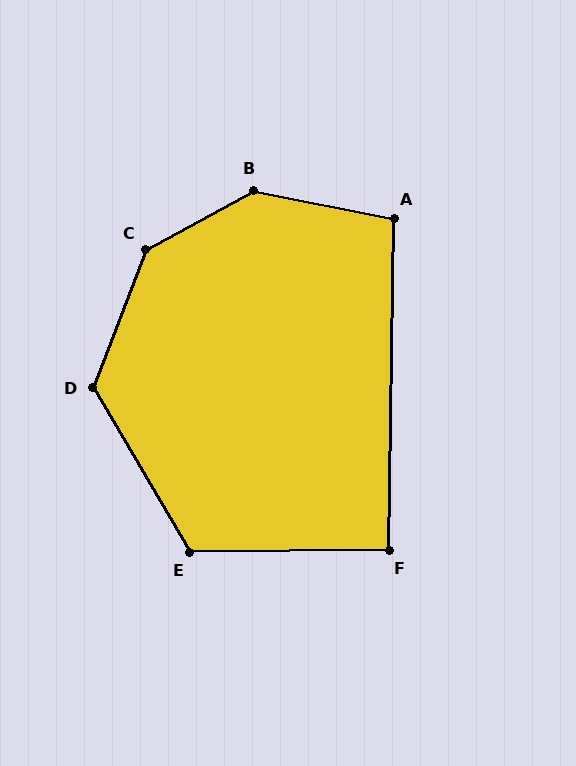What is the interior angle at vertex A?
Approximately 100 degrees (obtuse).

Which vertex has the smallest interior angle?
F, at approximately 91 degrees.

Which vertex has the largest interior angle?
B, at approximately 140 degrees.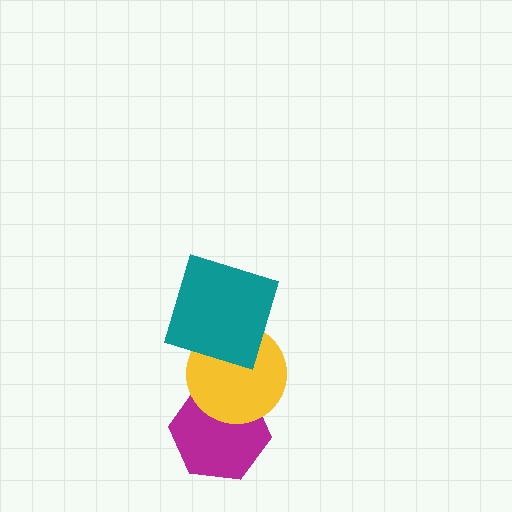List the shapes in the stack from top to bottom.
From top to bottom: the teal square, the yellow circle, the magenta hexagon.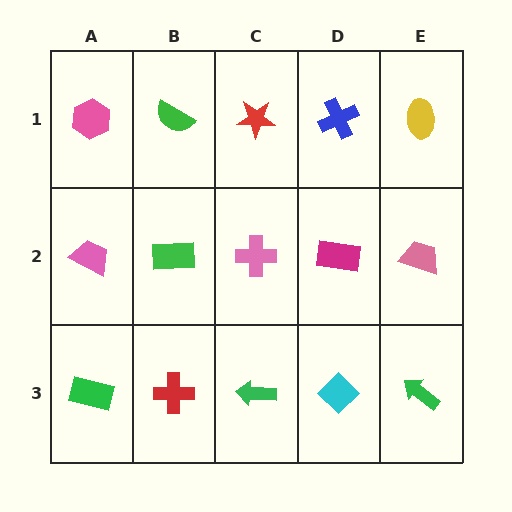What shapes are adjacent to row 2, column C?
A red star (row 1, column C), a green arrow (row 3, column C), a green rectangle (row 2, column B), a magenta rectangle (row 2, column D).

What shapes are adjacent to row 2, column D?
A blue cross (row 1, column D), a cyan diamond (row 3, column D), a pink cross (row 2, column C), a pink trapezoid (row 2, column E).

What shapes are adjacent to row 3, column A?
A pink trapezoid (row 2, column A), a red cross (row 3, column B).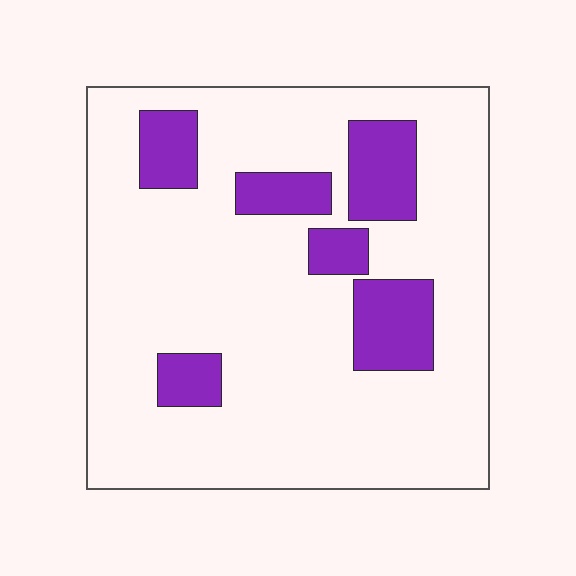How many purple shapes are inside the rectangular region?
6.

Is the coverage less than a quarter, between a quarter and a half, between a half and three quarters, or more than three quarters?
Less than a quarter.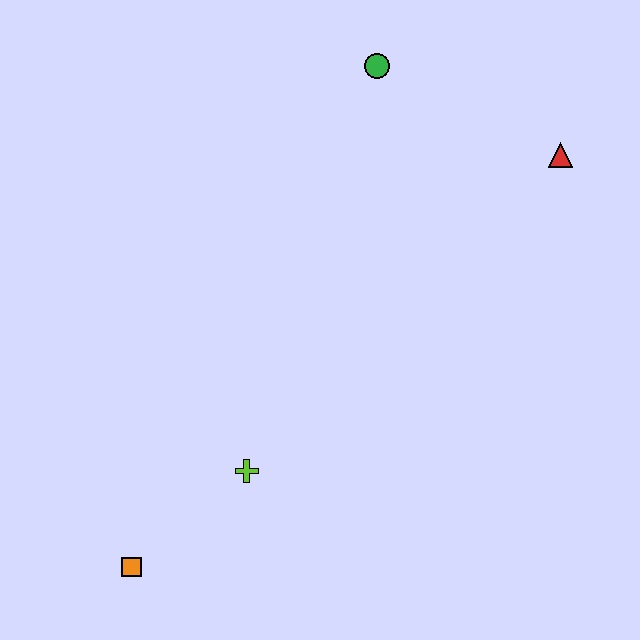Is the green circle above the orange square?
Yes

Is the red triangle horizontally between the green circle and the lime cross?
No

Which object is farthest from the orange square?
The red triangle is farthest from the orange square.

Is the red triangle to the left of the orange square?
No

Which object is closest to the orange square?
The lime cross is closest to the orange square.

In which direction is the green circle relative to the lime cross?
The green circle is above the lime cross.